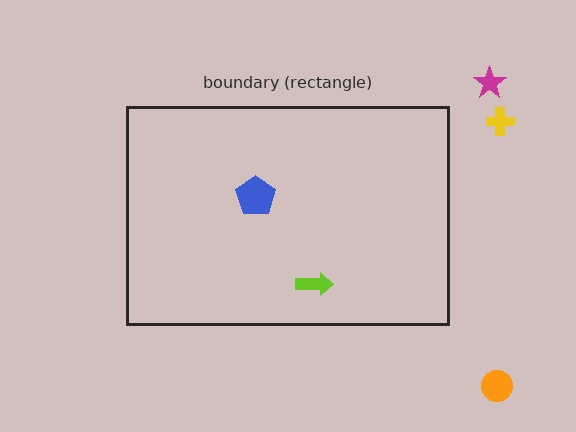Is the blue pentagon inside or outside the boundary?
Inside.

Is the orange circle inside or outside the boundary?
Outside.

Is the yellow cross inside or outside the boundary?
Outside.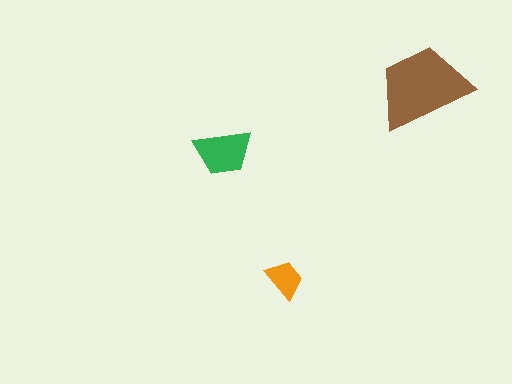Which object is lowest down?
The orange trapezoid is bottommost.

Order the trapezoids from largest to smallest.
the brown one, the green one, the orange one.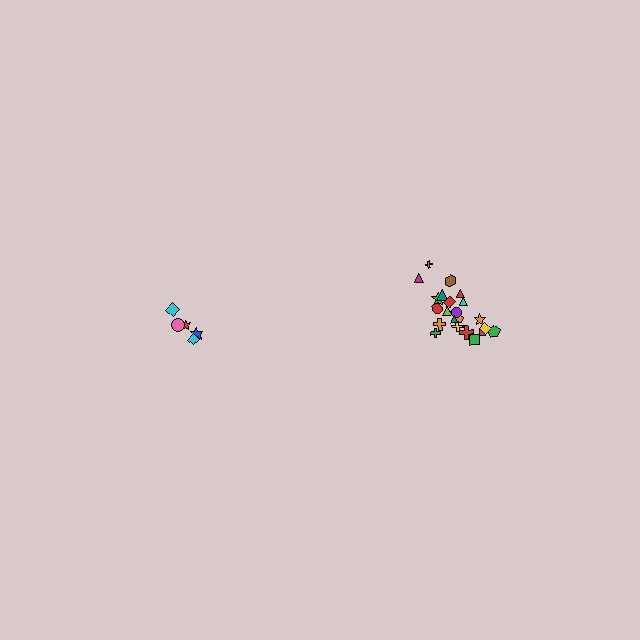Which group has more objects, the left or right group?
The right group.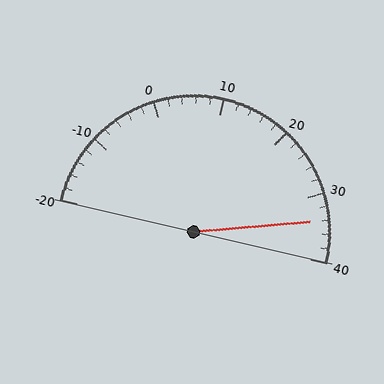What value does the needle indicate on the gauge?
The needle indicates approximately 34.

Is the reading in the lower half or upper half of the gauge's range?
The reading is in the upper half of the range (-20 to 40).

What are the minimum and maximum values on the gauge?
The gauge ranges from -20 to 40.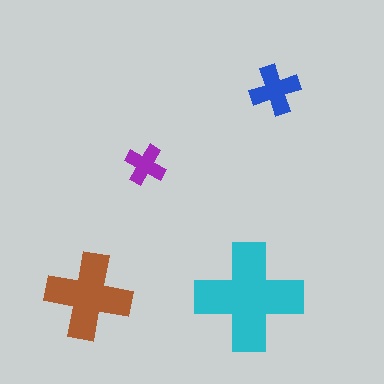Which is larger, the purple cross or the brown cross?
The brown one.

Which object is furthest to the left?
The brown cross is leftmost.